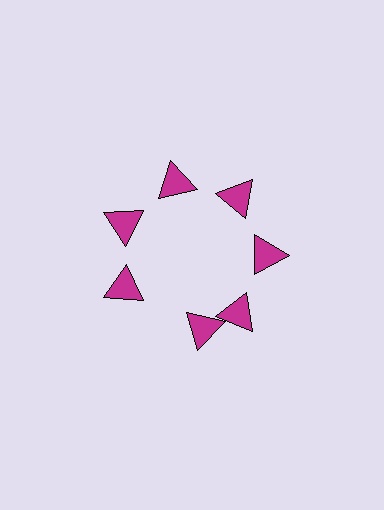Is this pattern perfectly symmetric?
No. The 7 magenta triangles are arranged in a ring, but one element near the 6 o'clock position is rotated out of alignment along the ring, breaking the 7-fold rotational symmetry.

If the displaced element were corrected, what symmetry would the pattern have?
It would have 7-fold rotational symmetry — the pattern would map onto itself every 51 degrees.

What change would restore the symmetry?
The symmetry would be restored by rotating it back into even spacing with its neighbors so that all 7 triangles sit at equal angles and equal distance from the center.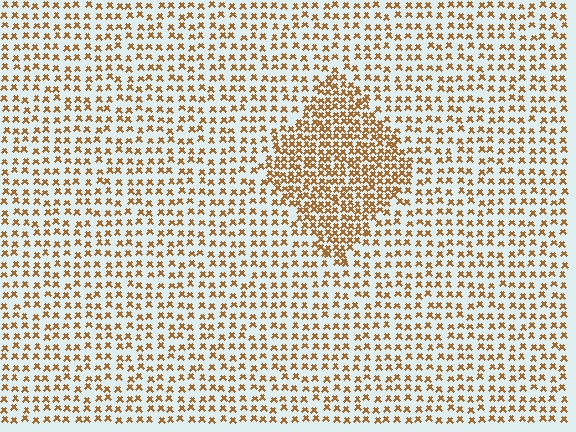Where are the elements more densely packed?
The elements are more densely packed inside the diamond boundary.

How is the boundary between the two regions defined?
The boundary is defined by a change in element density (approximately 2.0x ratio). All elements are the same color, size, and shape.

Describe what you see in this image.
The image contains small brown elements arranged at two different densities. A diamond-shaped region is visible where the elements are more densely packed than the surrounding area.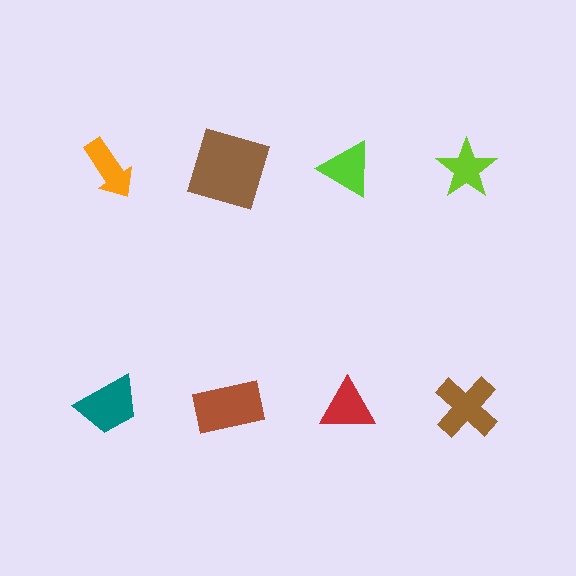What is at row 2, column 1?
A teal trapezoid.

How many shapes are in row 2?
4 shapes.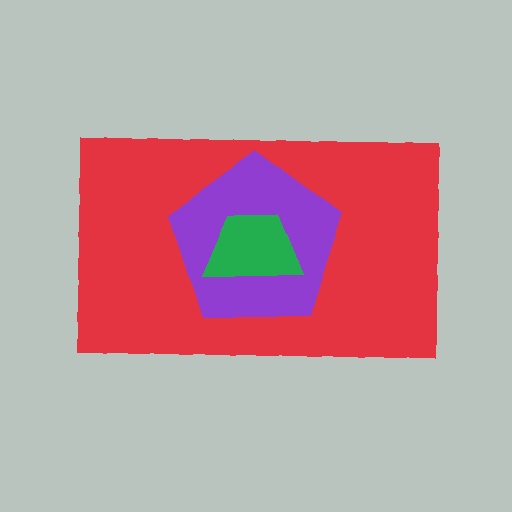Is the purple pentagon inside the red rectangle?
Yes.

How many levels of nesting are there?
3.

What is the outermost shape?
The red rectangle.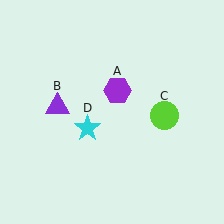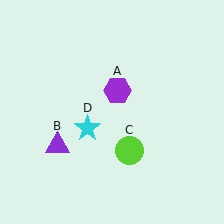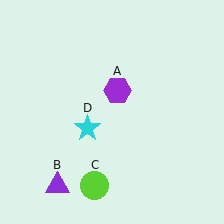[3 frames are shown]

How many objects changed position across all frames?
2 objects changed position: purple triangle (object B), lime circle (object C).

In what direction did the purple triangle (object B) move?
The purple triangle (object B) moved down.